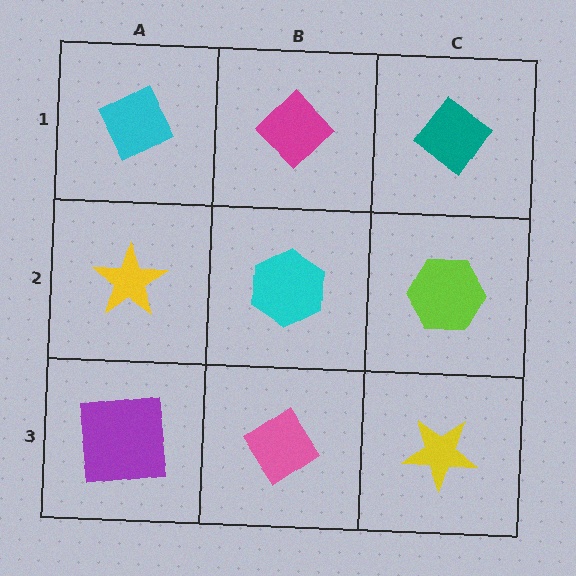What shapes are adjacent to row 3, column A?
A yellow star (row 2, column A), a pink diamond (row 3, column B).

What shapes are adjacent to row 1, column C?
A lime hexagon (row 2, column C), a magenta diamond (row 1, column B).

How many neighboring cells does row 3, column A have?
2.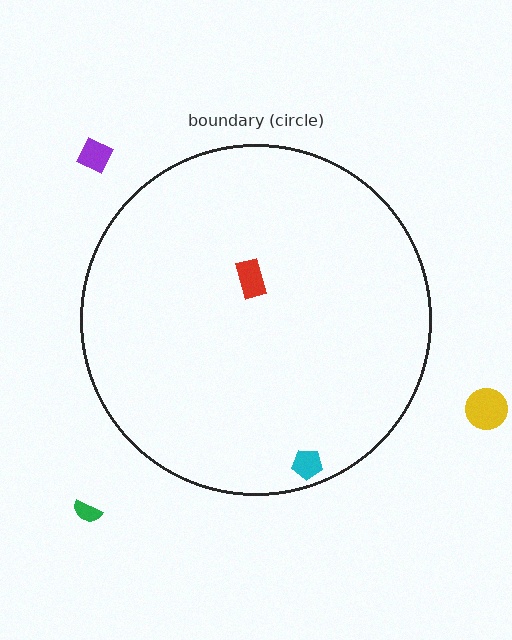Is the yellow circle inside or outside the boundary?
Outside.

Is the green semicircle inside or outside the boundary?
Outside.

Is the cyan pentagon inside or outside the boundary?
Inside.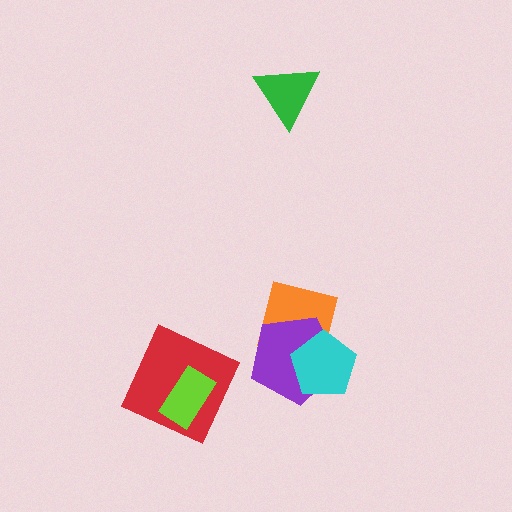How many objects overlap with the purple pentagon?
2 objects overlap with the purple pentagon.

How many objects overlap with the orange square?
2 objects overlap with the orange square.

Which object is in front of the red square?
The lime rectangle is in front of the red square.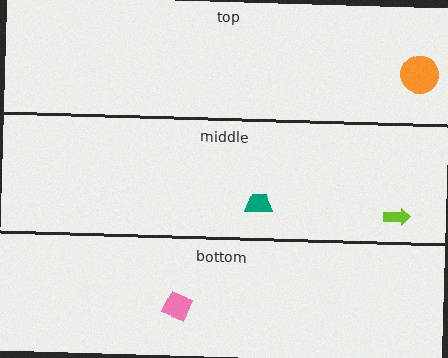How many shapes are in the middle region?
2.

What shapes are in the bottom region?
The pink diamond.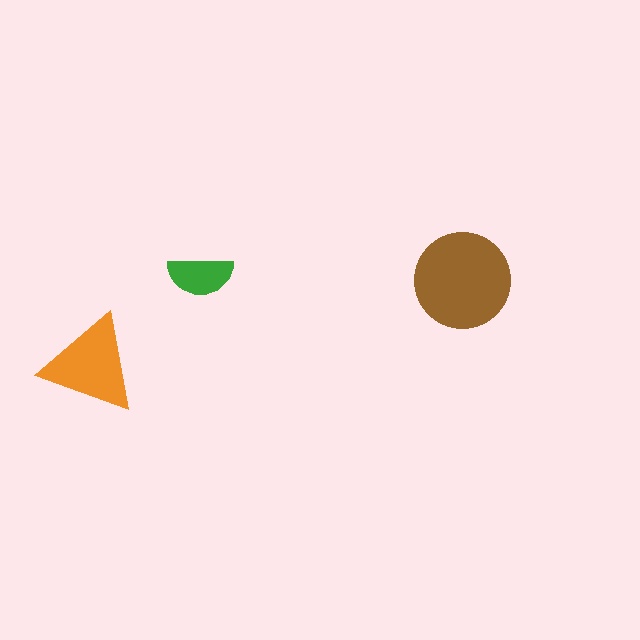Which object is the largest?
The brown circle.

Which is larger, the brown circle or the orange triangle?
The brown circle.